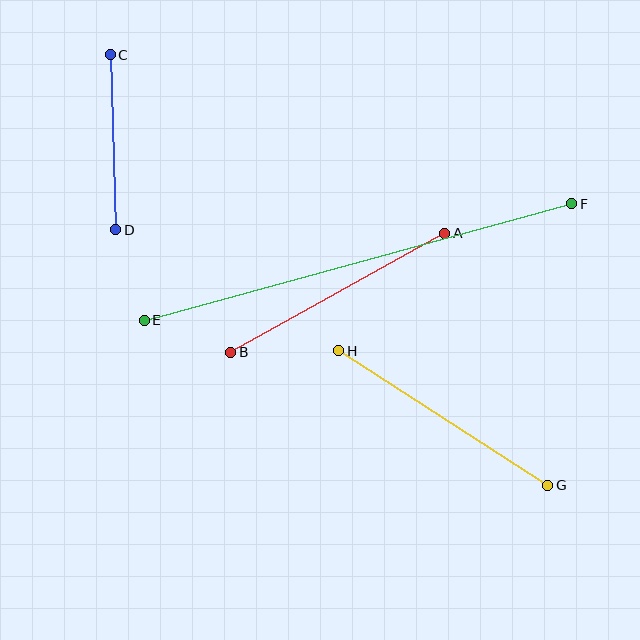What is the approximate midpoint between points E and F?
The midpoint is at approximately (358, 262) pixels.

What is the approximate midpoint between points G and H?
The midpoint is at approximately (443, 418) pixels.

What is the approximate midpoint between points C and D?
The midpoint is at approximately (113, 142) pixels.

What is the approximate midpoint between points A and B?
The midpoint is at approximately (338, 293) pixels.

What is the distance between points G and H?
The distance is approximately 248 pixels.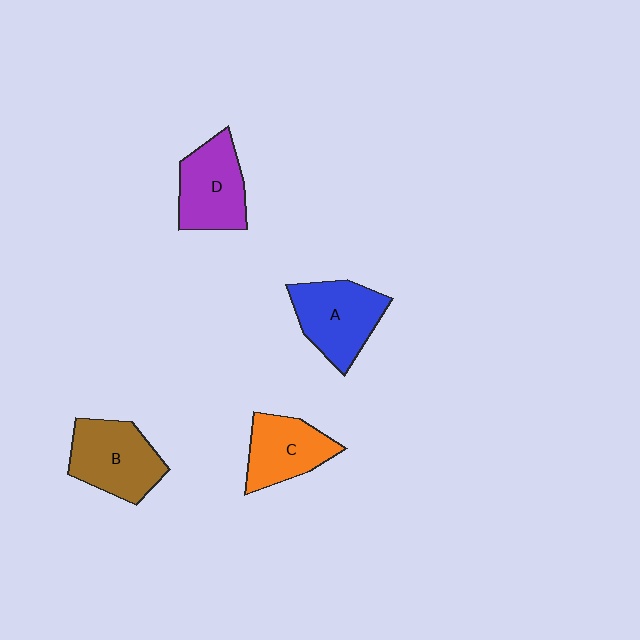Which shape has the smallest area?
Shape C (orange).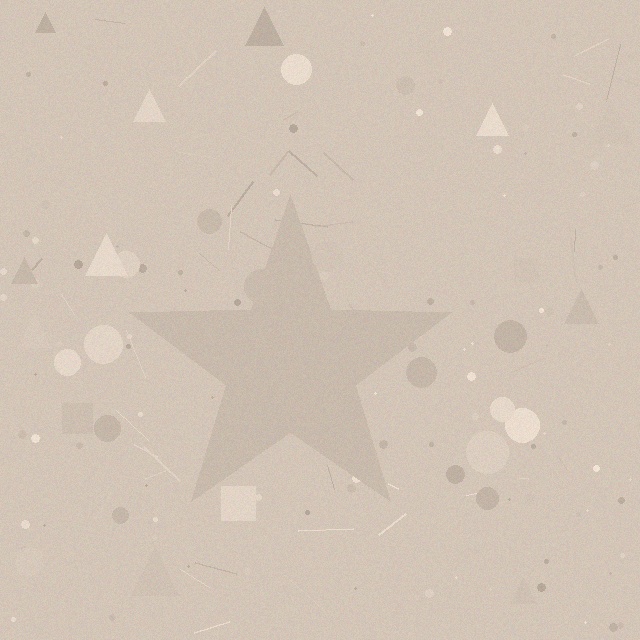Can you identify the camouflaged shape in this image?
The camouflaged shape is a star.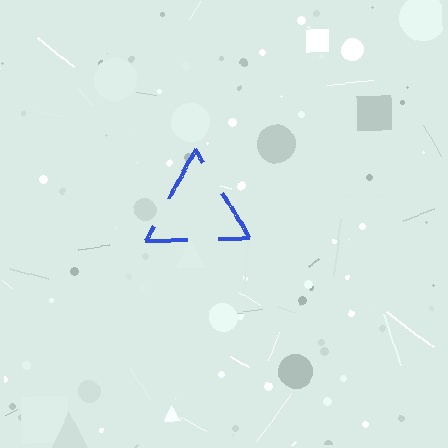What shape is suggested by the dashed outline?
The dashed outline suggests a triangle.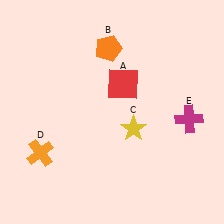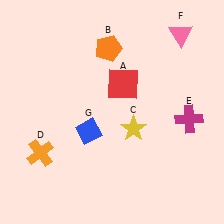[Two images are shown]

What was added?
A pink triangle (F), a blue diamond (G) were added in Image 2.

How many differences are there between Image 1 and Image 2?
There are 2 differences between the two images.